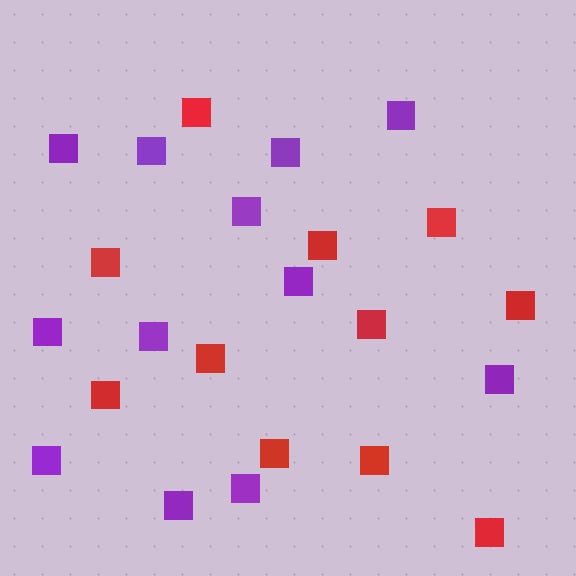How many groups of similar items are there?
There are 2 groups: one group of red squares (11) and one group of purple squares (12).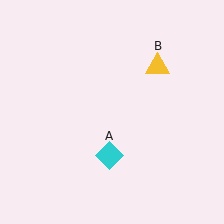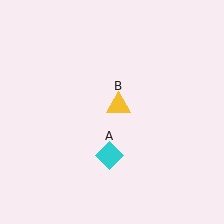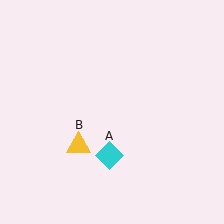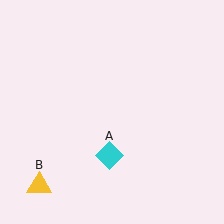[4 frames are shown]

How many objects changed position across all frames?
1 object changed position: yellow triangle (object B).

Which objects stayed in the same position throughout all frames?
Cyan diamond (object A) remained stationary.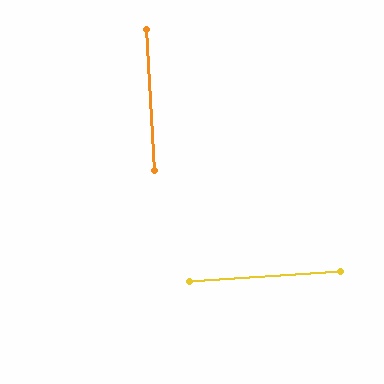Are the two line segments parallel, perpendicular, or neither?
Perpendicular — they meet at approximately 89°.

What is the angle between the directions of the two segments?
Approximately 89 degrees.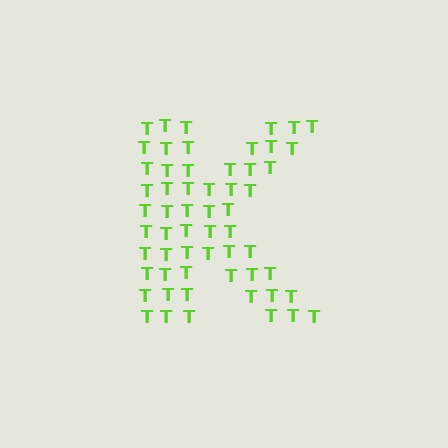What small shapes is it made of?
It is made of small letter T's.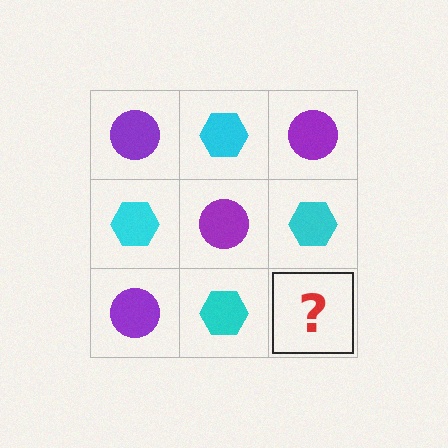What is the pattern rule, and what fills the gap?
The rule is that it alternates purple circle and cyan hexagon in a checkerboard pattern. The gap should be filled with a purple circle.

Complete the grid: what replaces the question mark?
The question mark should be replaced with a purple circle.